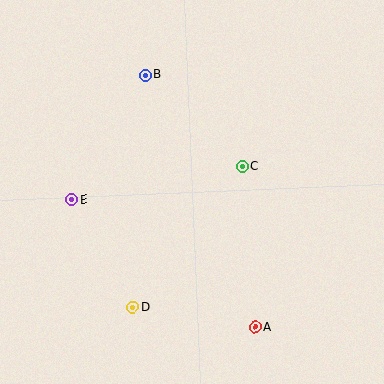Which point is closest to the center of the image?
Point C at (242, 166) is closest to the center.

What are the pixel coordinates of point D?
Point D is at (133, 307).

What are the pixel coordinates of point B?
Point B is at (145, 75).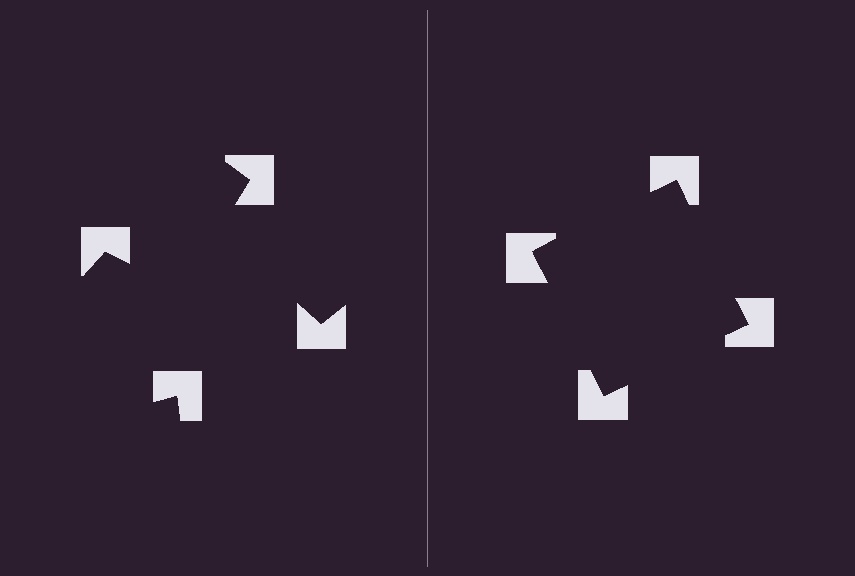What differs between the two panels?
The notched squares are positioned identically on both sides; only the wedge orientations differ. On the right they align to a square; on the left they are misaligned.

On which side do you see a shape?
An illusory square appears on the right side. On the left side the wedge cuts are rotated, so no coherent shape forms.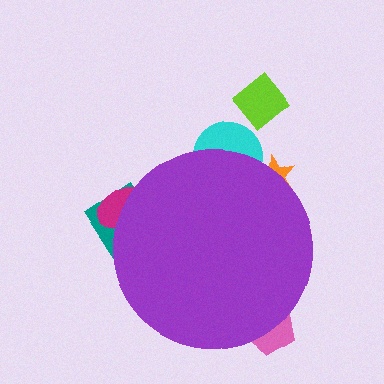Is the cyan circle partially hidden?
Yes, the cyan circle is partially hidden behind the purple circle.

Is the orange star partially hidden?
Yes, the orange star is partially hidden behind the purple circle.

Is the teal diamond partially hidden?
Yes, the teal diamond is partially hidden behind the purple circle.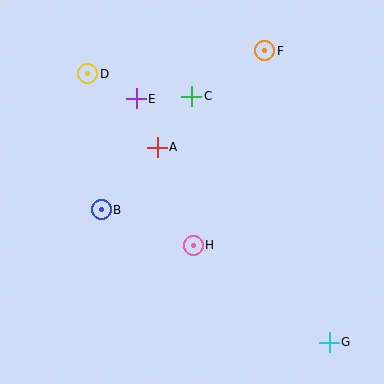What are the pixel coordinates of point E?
Point E is at (136, 99).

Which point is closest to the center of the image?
Point H at (193, 245) is closest to the center.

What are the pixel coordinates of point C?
Point C is at (192, 96).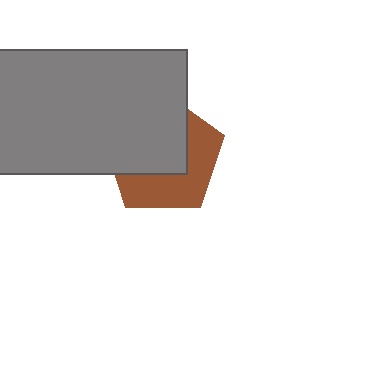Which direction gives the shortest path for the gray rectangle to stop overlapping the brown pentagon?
Moving toward the upper-left gives the shortest separation.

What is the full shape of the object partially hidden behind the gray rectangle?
The partially hidden object is a brown pentagon.